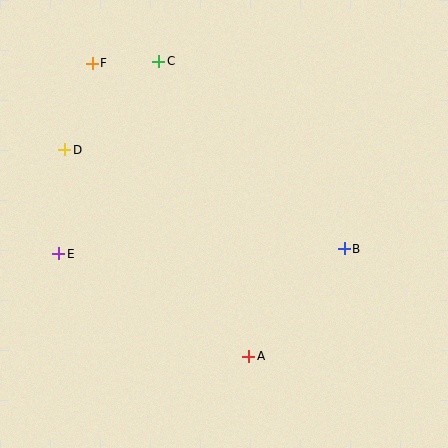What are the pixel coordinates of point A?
Point A is at (249, 356).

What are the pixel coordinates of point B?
Point B is at (344, 249).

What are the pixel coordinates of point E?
Point E is at (59, 254).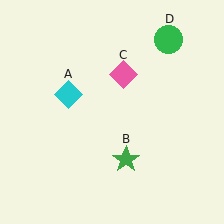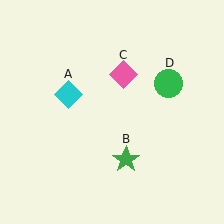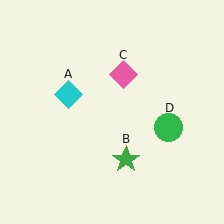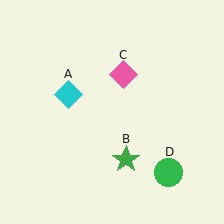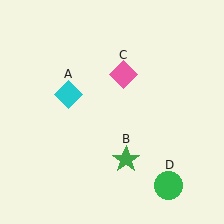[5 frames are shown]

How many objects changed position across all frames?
1 object changed position: green circle (object D).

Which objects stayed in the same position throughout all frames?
Cyan diamond (object A) and green star (object B) and pink diamond (object C) remained stationary.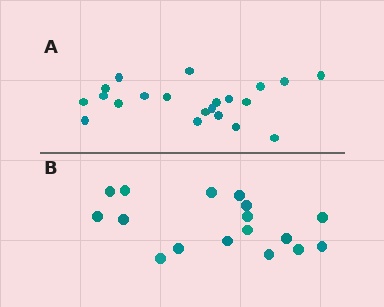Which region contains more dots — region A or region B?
Region A (the top region) has more dots.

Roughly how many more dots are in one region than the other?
Region A has about 4 more dots than region B.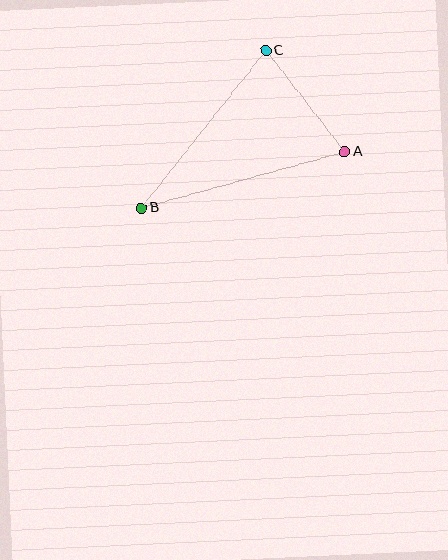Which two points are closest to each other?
Points A and C are closest to each other.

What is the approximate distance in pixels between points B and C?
The distance between B and C is approximately 201 pixels.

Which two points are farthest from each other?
Points A and B are farthest from each other.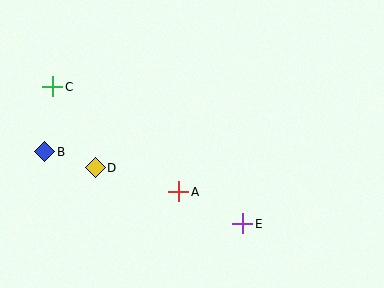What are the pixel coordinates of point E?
Point E is at (243, 224).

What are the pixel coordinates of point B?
Point B is at (45, 152).